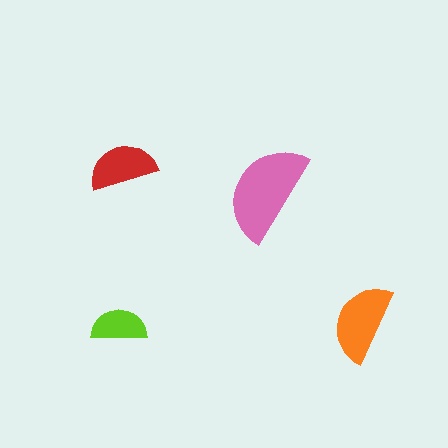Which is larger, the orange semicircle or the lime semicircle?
The orange one.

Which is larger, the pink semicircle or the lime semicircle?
The pink one.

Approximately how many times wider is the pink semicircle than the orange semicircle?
About 1.5 times wider.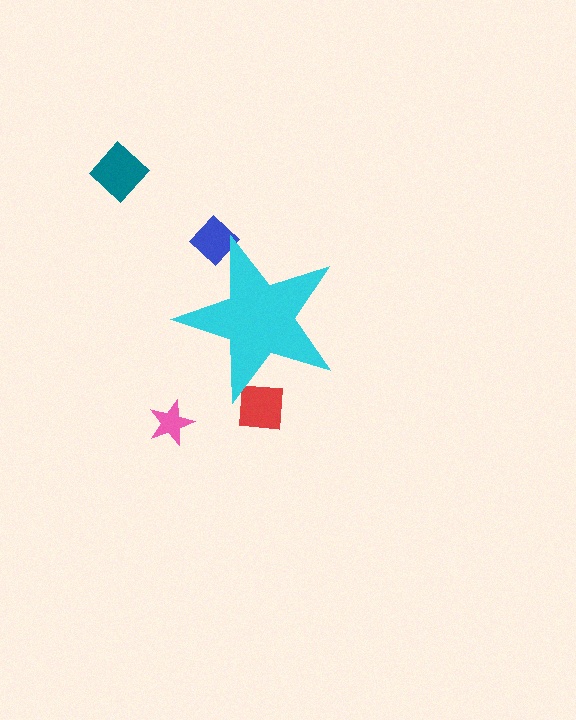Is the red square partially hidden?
Yes, the red square is partially hidden behind the cyan star.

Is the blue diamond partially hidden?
Yes, the blue diamond is partially hidden behind the cyan star.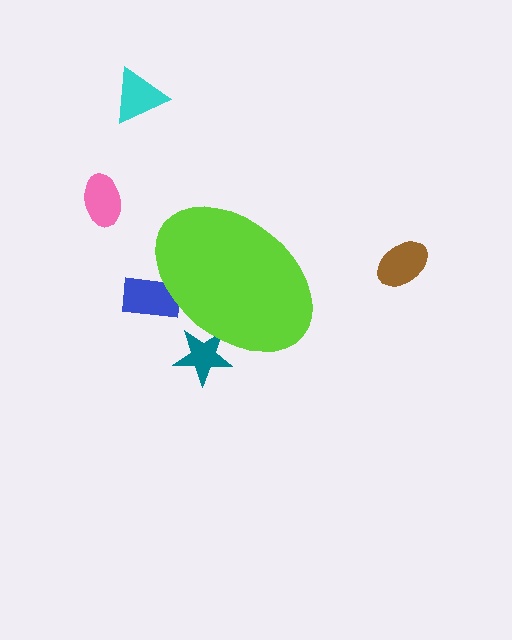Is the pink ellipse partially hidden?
No, the pink ellipse is fully visible.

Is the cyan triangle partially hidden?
No, the cyan triangle is fully visible.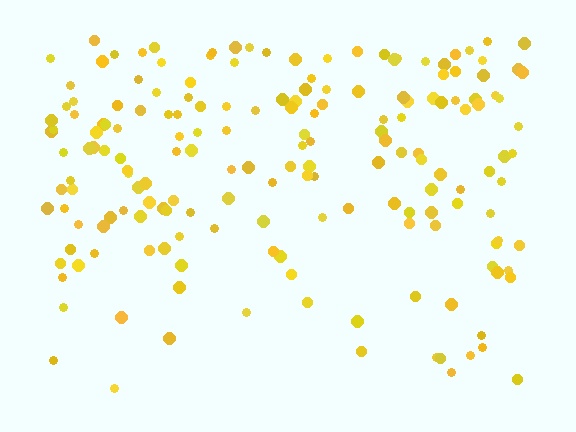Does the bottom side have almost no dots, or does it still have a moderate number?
Still a moderate number, just noticeably fewer than the top.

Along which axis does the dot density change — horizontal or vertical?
Vertical.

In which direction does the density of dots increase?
From bottom to top, with the top side densest.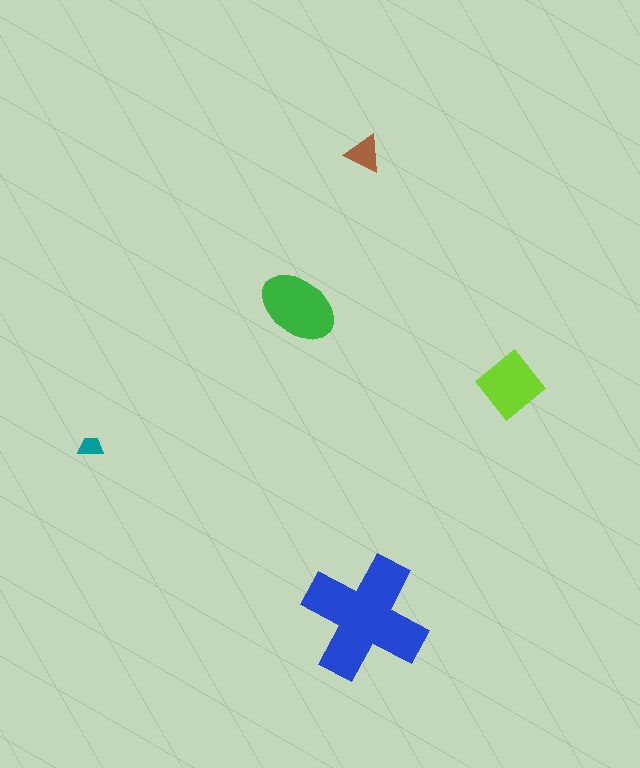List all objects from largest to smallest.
The blue cross, the green ellipse, the lime diamond, the brown triangle, the teal trapezoid.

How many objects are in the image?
There are 5 objects in the image.